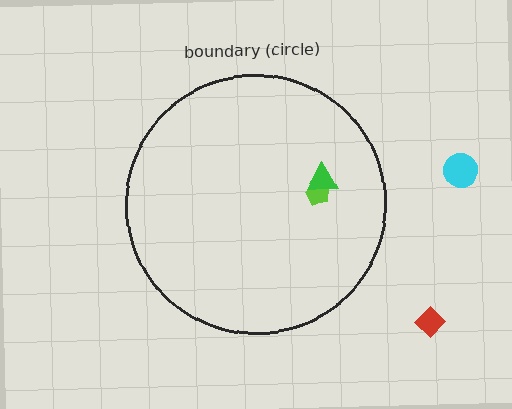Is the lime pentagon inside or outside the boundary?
Inside.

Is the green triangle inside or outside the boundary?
Inside.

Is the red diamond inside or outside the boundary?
Outside.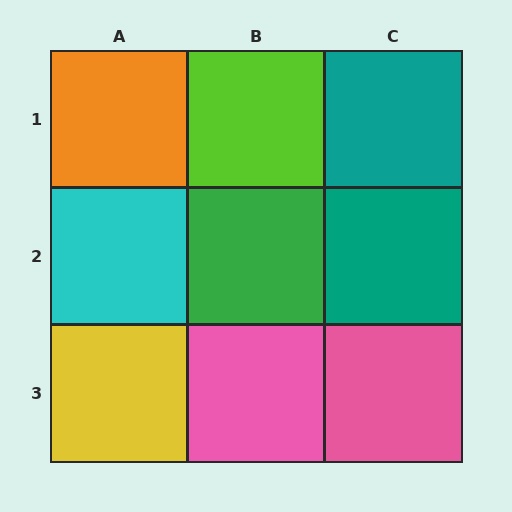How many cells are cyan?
1 cell is cyan.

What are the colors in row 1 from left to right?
Orange, lime, teal.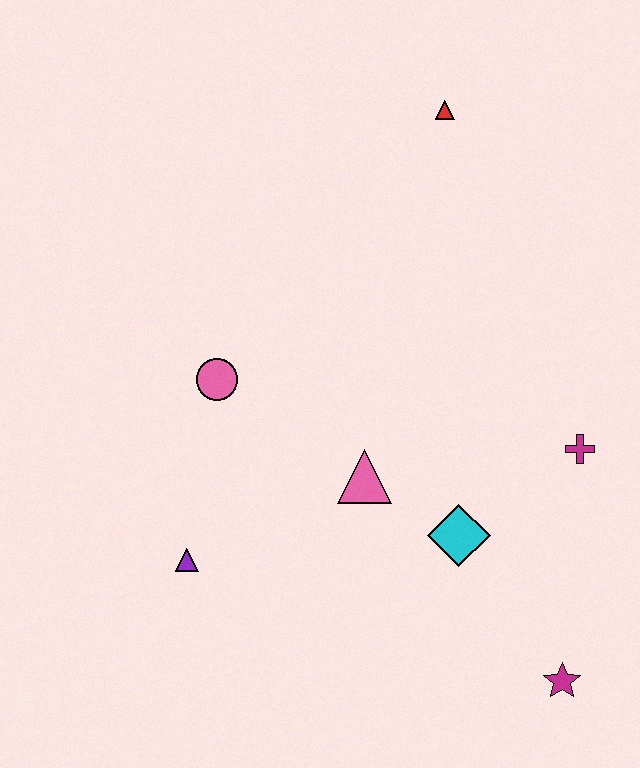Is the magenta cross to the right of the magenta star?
Yes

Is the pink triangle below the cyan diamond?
No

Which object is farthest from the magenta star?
The red triangle is farthest from the magenta star.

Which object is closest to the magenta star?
The cyan diamond is closest to the magenta star.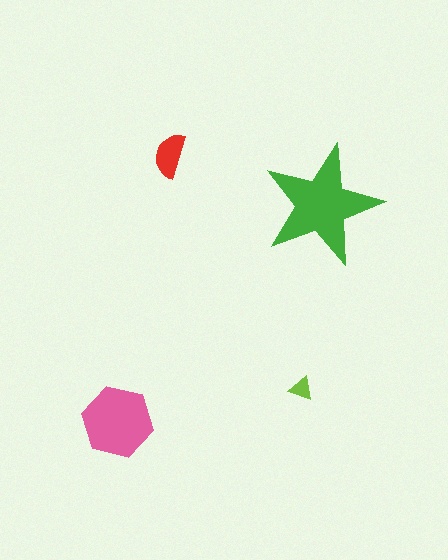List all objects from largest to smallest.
The green star, the pink hexagon, the red semicircle, the lime triangle.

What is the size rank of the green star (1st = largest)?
1st.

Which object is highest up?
The red semicircle is topmost.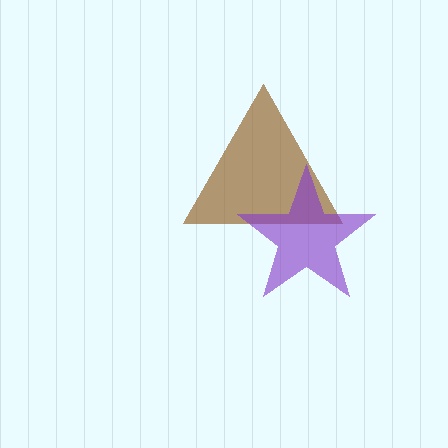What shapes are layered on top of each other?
The layered shapes are: a brown triangle, a purple star.